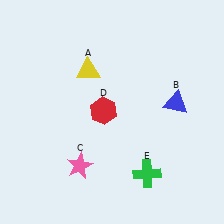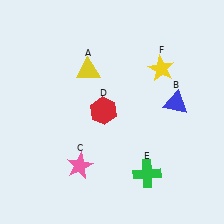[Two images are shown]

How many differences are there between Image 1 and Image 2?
There is 1 difference between the two images.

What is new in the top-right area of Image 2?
A yellow star (F) was added in the top-right area of Image 2.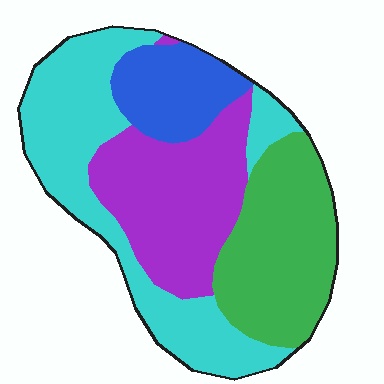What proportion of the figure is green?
Green covers 26% of the figure.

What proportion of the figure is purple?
Purple takes up about one quarter (1/4) of the figure.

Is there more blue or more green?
Green.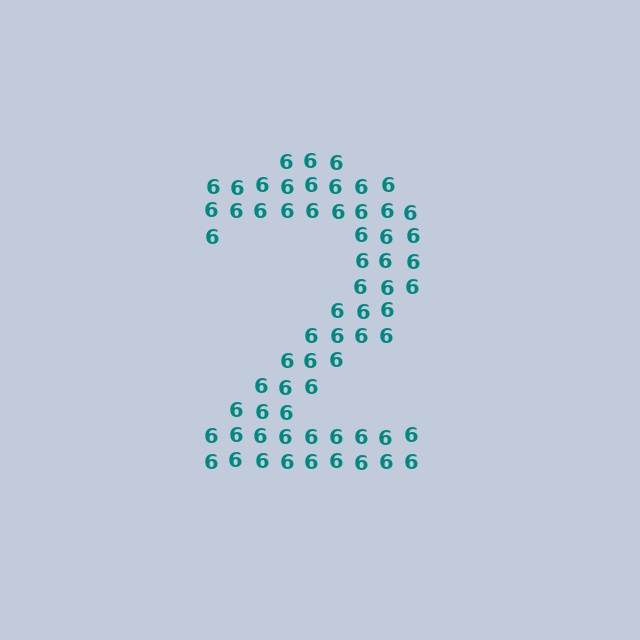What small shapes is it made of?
It is made of small digit 6's.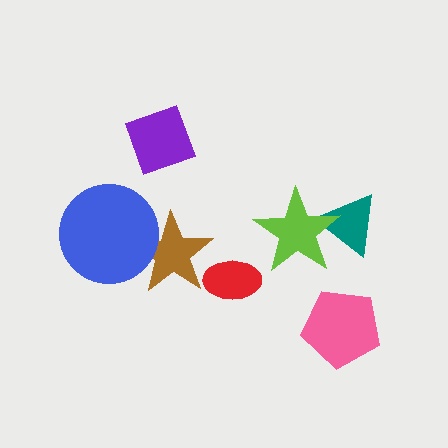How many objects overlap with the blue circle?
1 object overlaps with the blue circle.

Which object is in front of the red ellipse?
The brown star is in front of the red ellipse.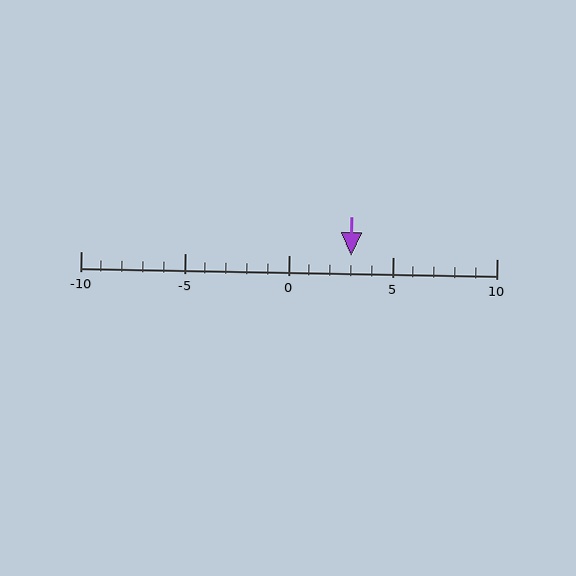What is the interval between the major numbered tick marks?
The major tick marks are spaced 5 units apart.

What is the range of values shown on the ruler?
The ruler shows values from -10 to 10.